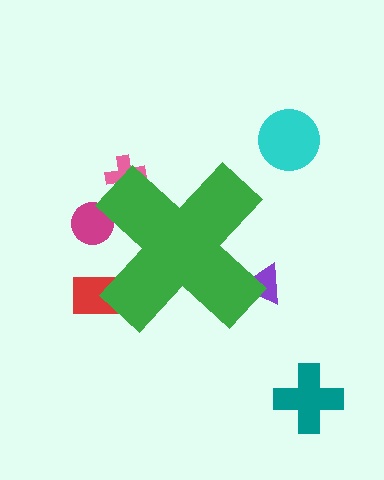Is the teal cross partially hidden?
No, the teal cross is fully visible.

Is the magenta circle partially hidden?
Yes, the magenta circle is partially hidden behind the green cross.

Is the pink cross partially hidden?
Yes, the pink cross is partially hidden behind the green cross.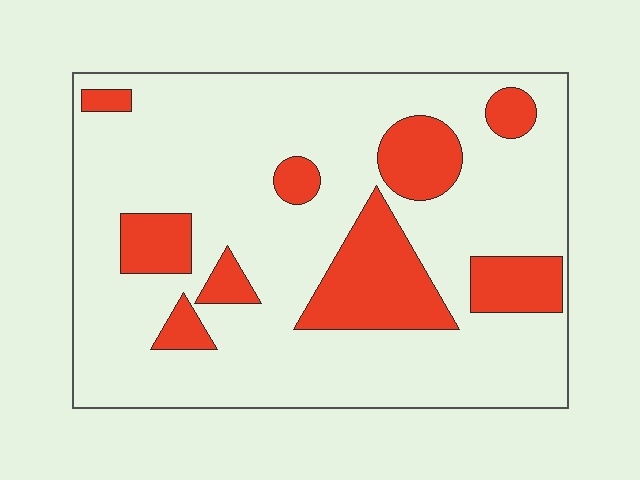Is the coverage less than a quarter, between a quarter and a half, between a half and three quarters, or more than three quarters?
Less than a quarter.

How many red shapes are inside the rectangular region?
9.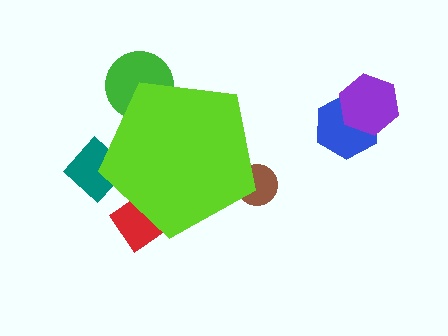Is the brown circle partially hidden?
Yes, the brown circle is partially hidden behind the lime pentagon.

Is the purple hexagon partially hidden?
No, the purple hexagon is fully visible.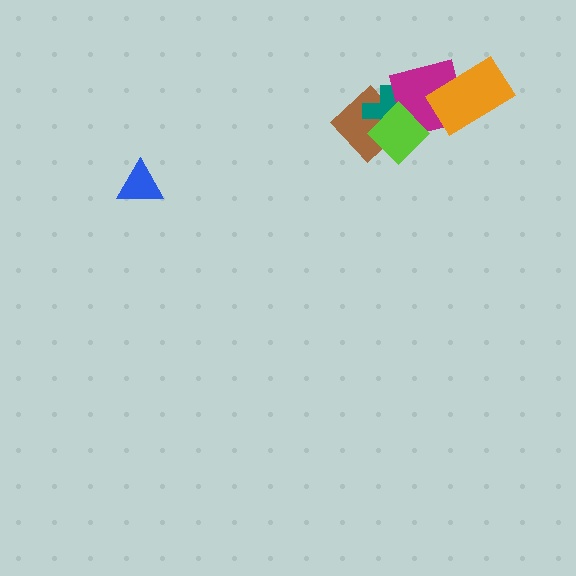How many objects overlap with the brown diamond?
3 objects overlap with the brown diamond.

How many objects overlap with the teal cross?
3 objects overlap with the teal cross.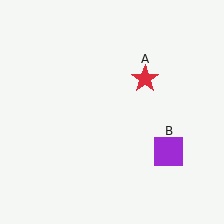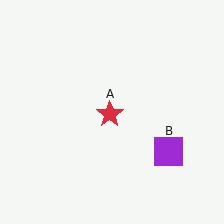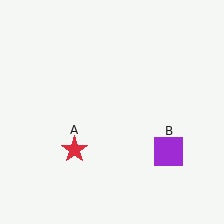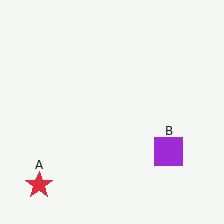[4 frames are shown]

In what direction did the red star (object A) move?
The red star (object A) moved down and to the left.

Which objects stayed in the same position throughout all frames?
Purple square (object B) remained stationary.